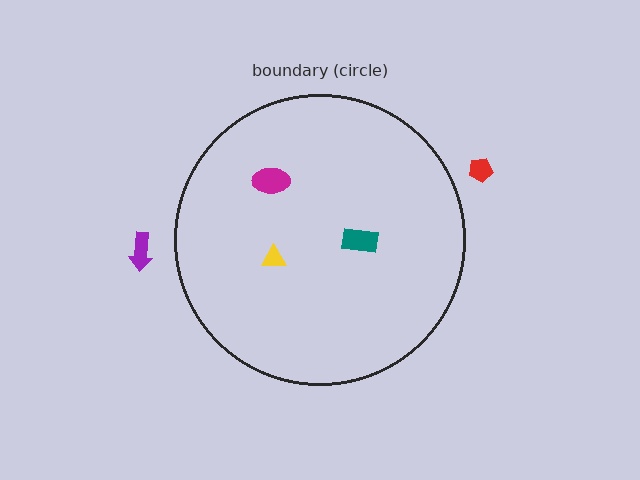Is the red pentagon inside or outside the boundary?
Outside.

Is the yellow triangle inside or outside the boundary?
Inside.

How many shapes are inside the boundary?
3 inside, 2 outside.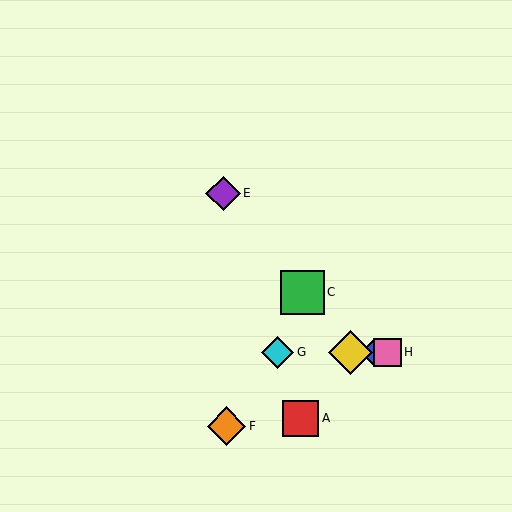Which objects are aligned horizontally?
Objects B, D, G, H are aligned horizontally.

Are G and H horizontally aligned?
Yes, both are at y≈352.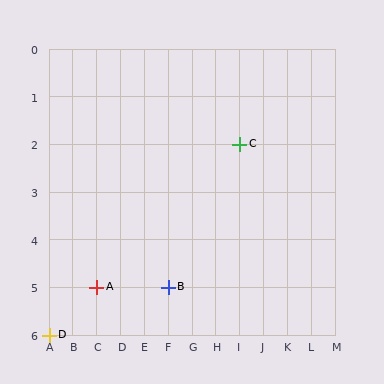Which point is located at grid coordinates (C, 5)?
Point A is at (C, 5).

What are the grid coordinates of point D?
Point D is at grid coordinates (A, 6).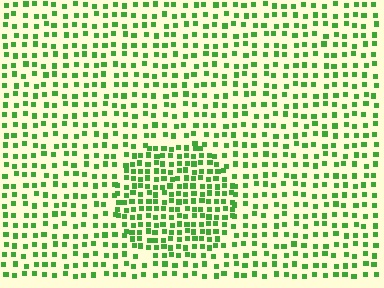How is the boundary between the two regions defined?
The boundary is defined by a change in element density (approximately 1.7x ratio). All elements are the same color, size, and shape.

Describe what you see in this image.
The image contains small green elements arranged at two different densities. A circle-shaped region is visible where the elements are more densely packed than the surrounding area.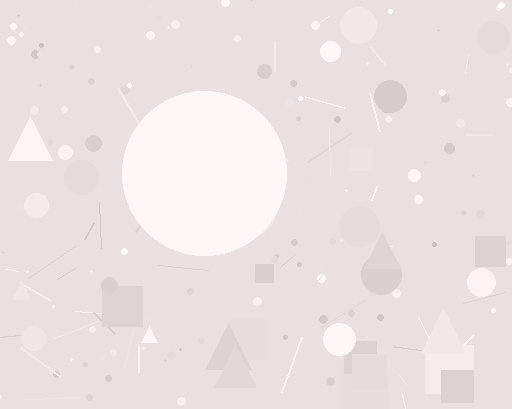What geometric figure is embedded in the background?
A circle is embedded in the background.